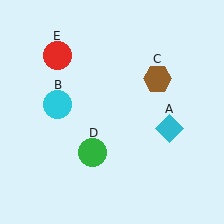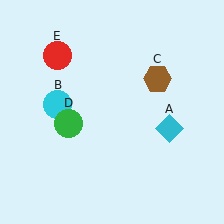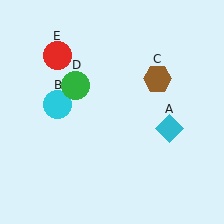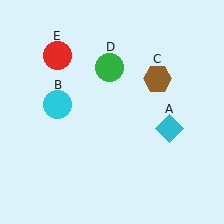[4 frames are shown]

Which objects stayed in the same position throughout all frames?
Cyan diamond (object A) and cyan circle (object B) and brown hexagon (object C) and red circle (object E) remained stationary.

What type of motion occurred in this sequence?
The green circle (object D) rotated clockwise around the center of the scene.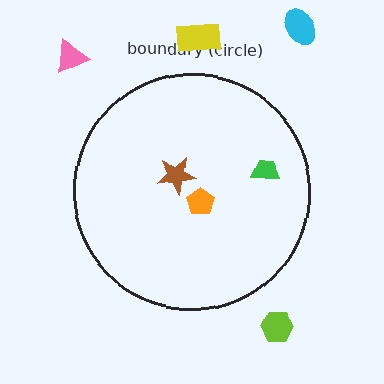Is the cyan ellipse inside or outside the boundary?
Outside.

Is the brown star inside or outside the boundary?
Inside.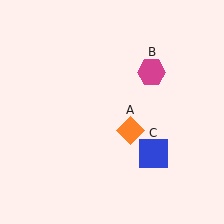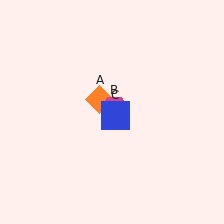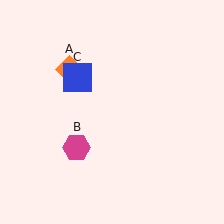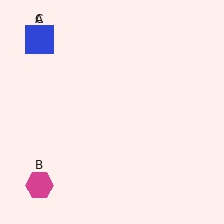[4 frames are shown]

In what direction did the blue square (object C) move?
The blue square (object C) moved up and to the left.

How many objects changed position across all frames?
3 objects changed position: orange diamond (object A), magenta hexagon (object B), blue square (object C).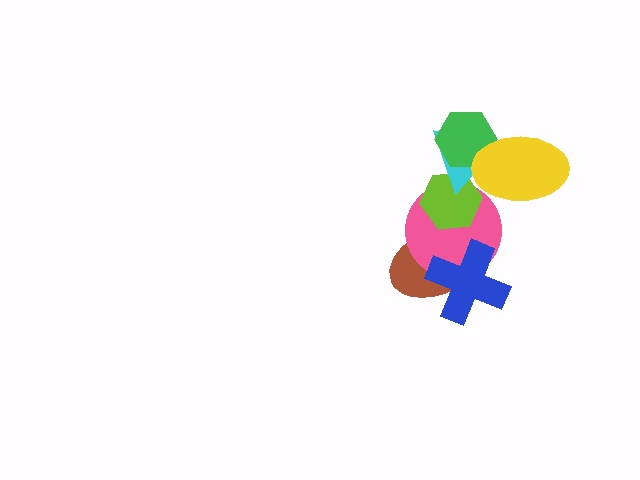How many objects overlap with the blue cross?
2 objects overlap with the blue cross.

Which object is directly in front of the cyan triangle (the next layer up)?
The green hexagon is directly in front of the cyan triangle.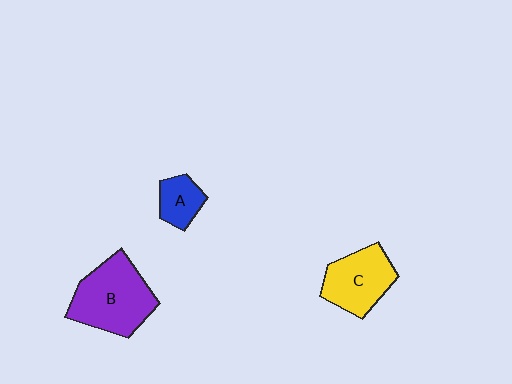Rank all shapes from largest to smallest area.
From largest to smallest: B (purple), C (yellow), A (blue).